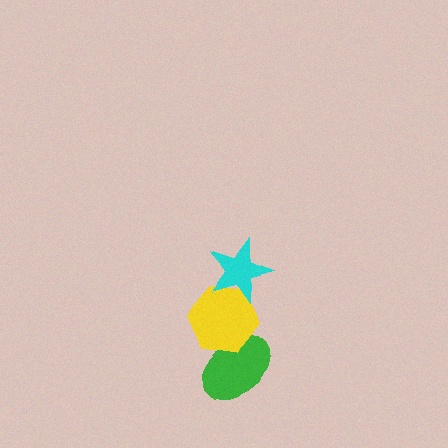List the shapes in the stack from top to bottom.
From top to bottom: the cyan star, the yellow hexagon, the green ellipse.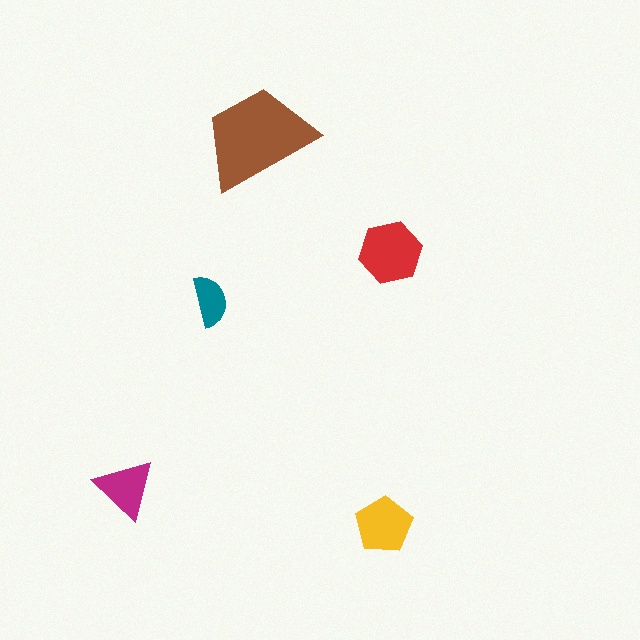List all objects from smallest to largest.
The teal semicircle, the magenta triangle, the yellow pentagon, the red hexagon, the brown trapezoid.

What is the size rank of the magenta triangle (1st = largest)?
4th.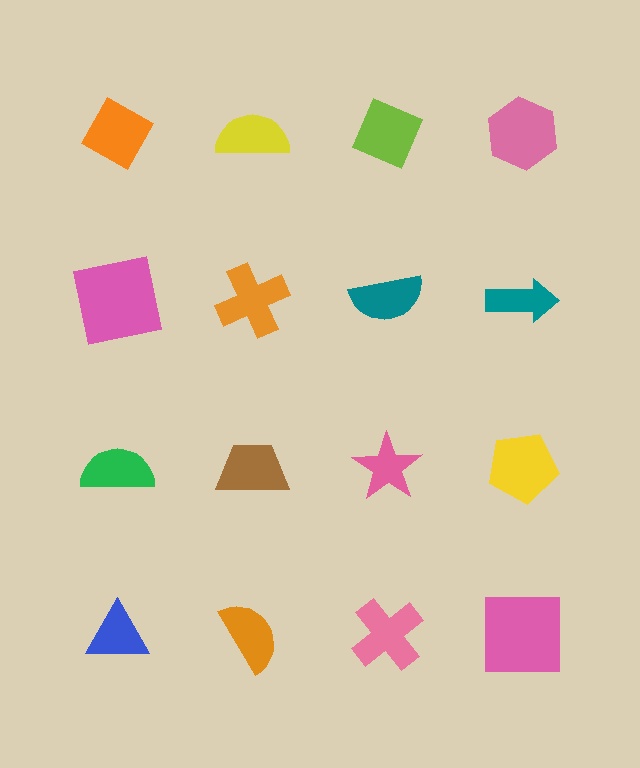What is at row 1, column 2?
A yellow semicircle.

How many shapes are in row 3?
4 shapes.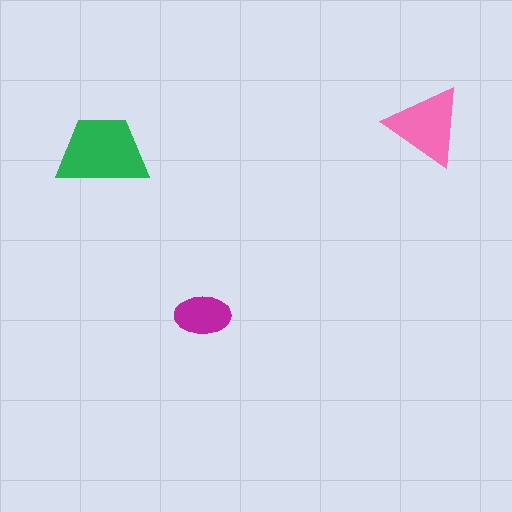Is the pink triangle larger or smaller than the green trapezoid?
Smaller.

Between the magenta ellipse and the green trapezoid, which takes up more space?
The green trapezoid.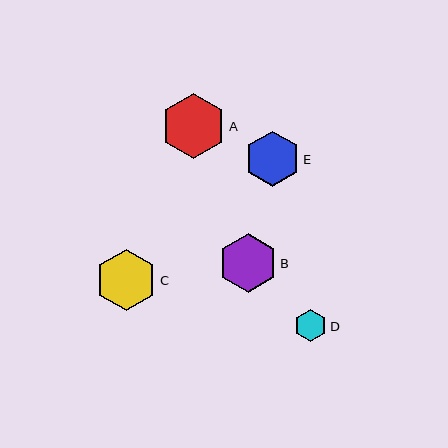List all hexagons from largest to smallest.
From largest to smallest: A, C, B, E, D.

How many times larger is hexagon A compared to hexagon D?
Hexagon A is approximately 2.0 times the size of hexagon D.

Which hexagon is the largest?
Hexagon A is the largest with a size of approximately 65 pixels.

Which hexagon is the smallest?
Hexagon D is the smallest with a size of approximately 32 pixels.